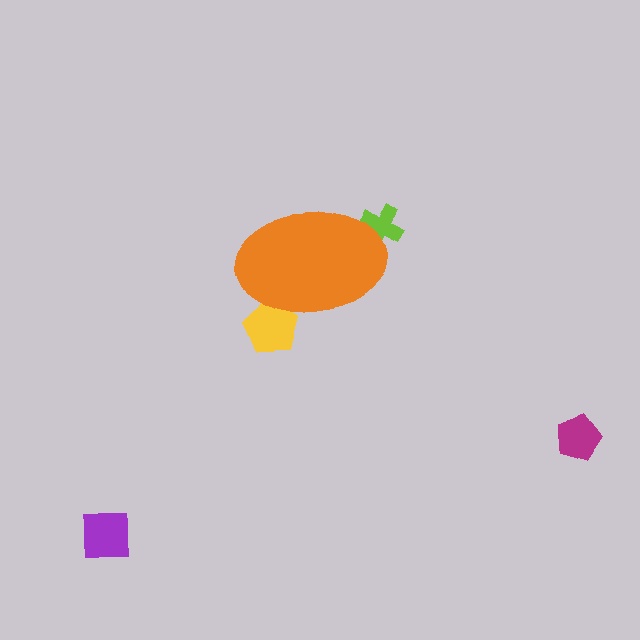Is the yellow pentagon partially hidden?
Yes, the yellow pentagon is partially hidden behind the orange ellipse.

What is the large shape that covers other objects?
An orange ellipse.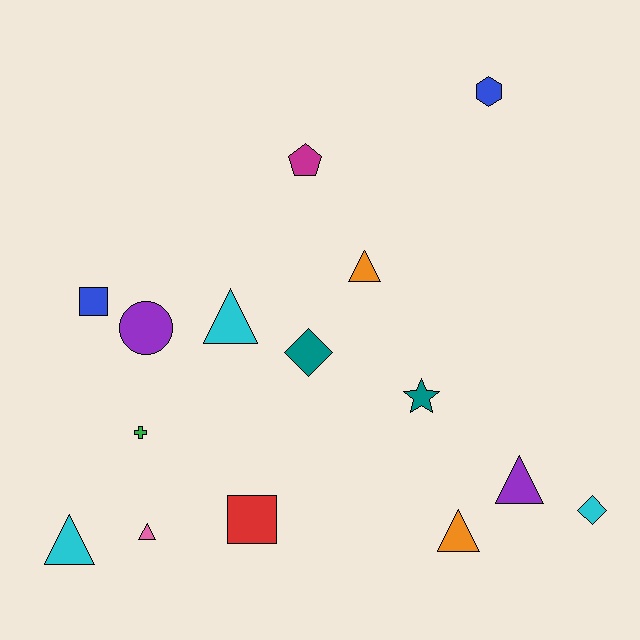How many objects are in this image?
There are 15 objects.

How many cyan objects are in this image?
There are 3 cyan objects.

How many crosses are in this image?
There is 1 cross.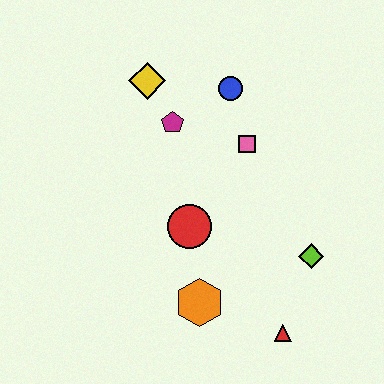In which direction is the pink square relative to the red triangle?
The pink square is above the red triangle.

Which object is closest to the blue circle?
The pink square is closest to the blue circle.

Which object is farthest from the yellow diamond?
The red triangle is farthest from the yellow diamond.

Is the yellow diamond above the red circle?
Yes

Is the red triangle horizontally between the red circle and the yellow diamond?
No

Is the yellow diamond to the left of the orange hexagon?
Yes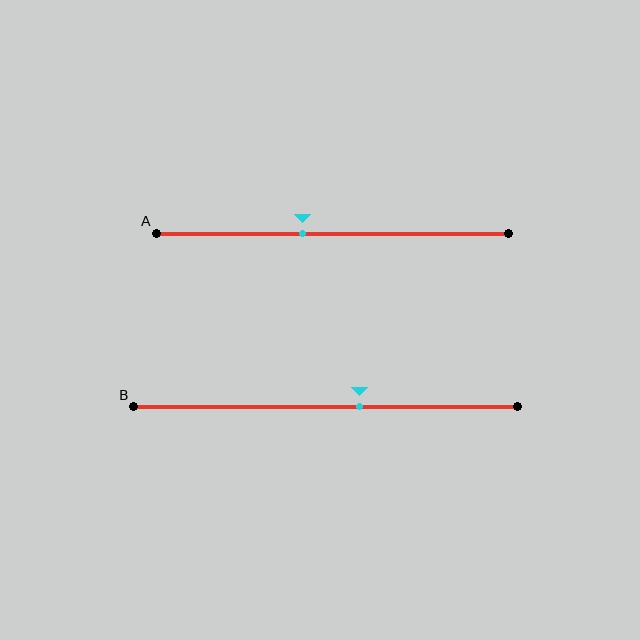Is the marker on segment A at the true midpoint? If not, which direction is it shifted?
No, the marker on segment A is shifted to the left by about 8% of the segment length.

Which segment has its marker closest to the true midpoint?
Segment A has its marker closest to the true midpoint.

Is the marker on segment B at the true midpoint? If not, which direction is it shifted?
No, the marker on segment B is shifted to the right by about 9% of the segment length.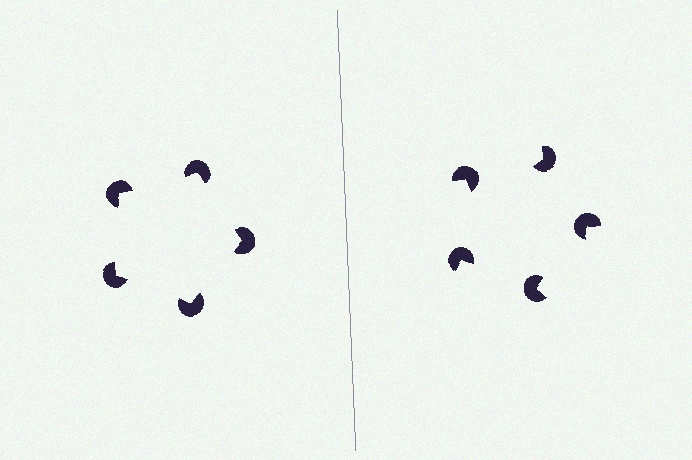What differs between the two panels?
The pac-man discs are positioned identically on both sides; only the wedge orientations differ. On the left they align to a pentagon; on the right they are misaligned.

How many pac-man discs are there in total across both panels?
10 — 5 on each side.